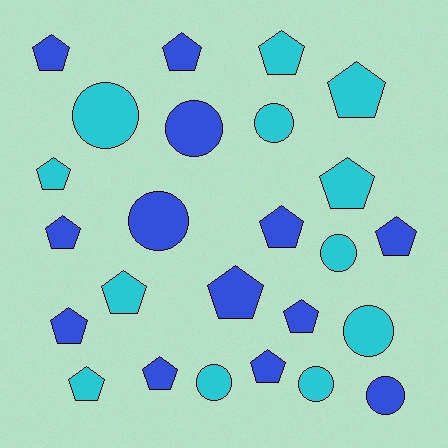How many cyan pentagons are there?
There are 6 cyan pentagons.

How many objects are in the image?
There are 25 objects.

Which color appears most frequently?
Blue, with 13 objects.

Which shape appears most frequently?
Pentagon, with 16 objects.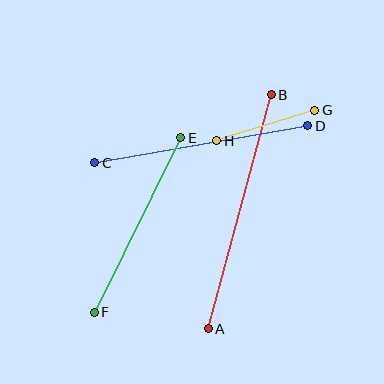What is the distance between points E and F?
The distance is approximately 195 pixels.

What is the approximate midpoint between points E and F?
The midpoint is at approximately (138, 225) pixels.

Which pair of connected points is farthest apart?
Points A and B are farthest apart.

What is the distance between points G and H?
The distance is approximately 103 pixels.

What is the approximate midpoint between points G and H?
The midpoint is at approximately (266, 126) pixels.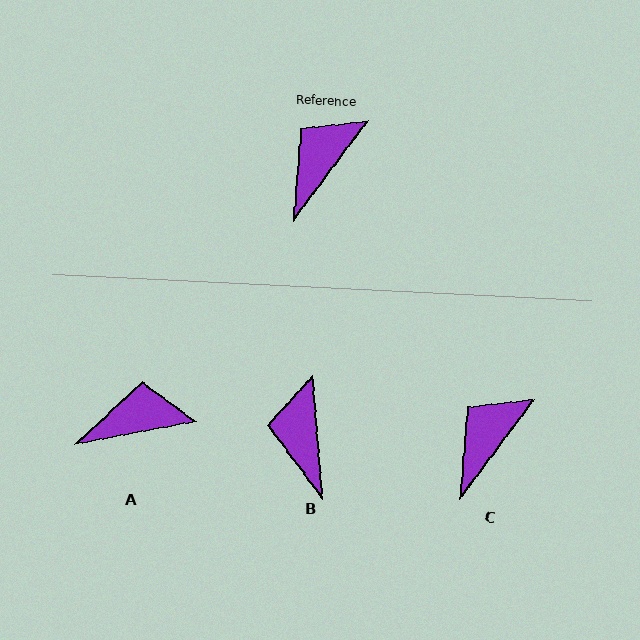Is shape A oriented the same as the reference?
No, it is off by about 43 degrees.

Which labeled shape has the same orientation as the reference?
C.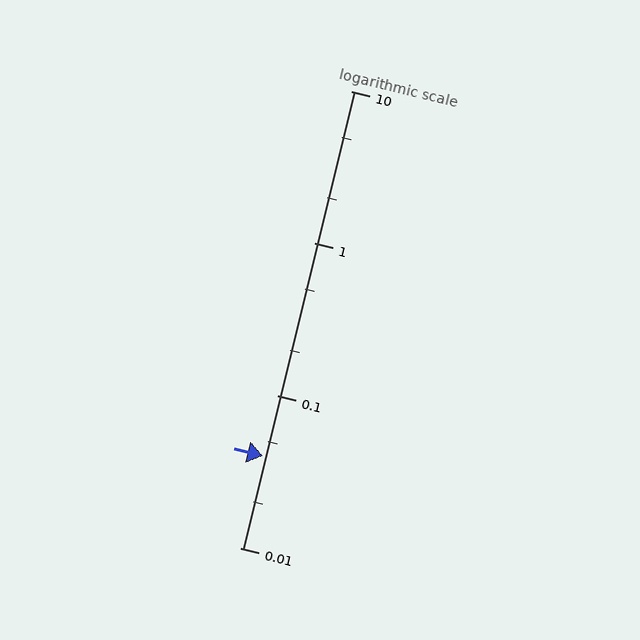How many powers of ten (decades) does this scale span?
The scale spans 3 decades, from 0.01 to 10.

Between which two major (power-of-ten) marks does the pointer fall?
The pointer is between 0.01 and 0.1.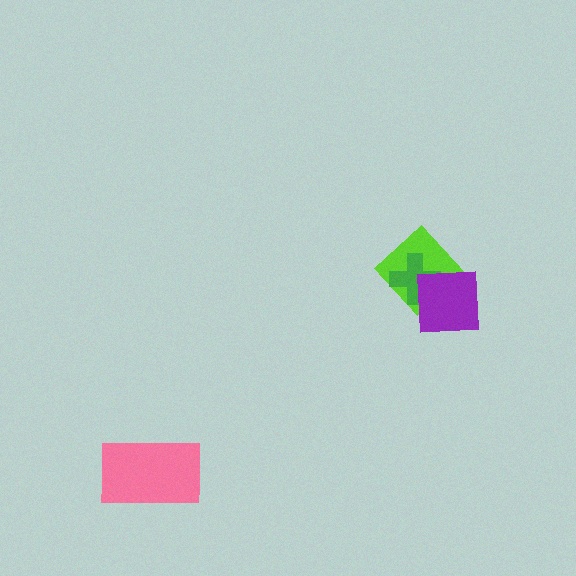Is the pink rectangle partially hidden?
No, no other shape covers it.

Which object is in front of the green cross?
The purple square is in front of the green cross.